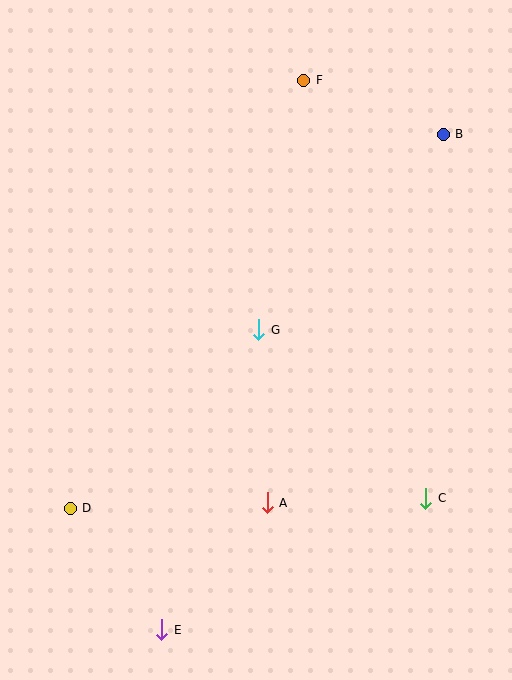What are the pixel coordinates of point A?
Point A is at (267, 503).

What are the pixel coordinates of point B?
Point B is at (443, 134).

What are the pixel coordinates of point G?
Point G is at (259, 330).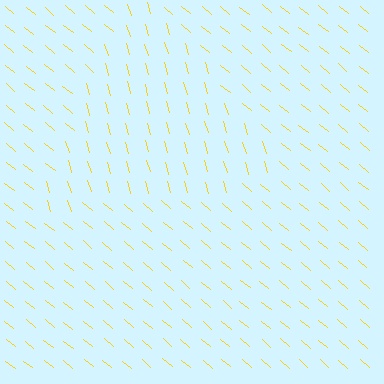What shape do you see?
I see a triangle.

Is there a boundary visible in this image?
Yes, there is a texture boundary formed by a change in line orientation.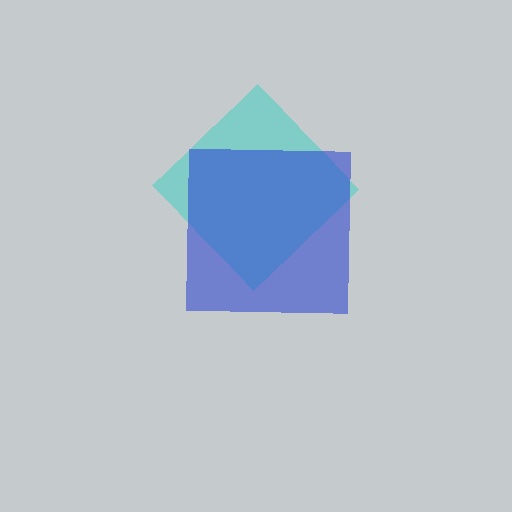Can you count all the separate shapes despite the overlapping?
Yes, there are 2 separate shapes.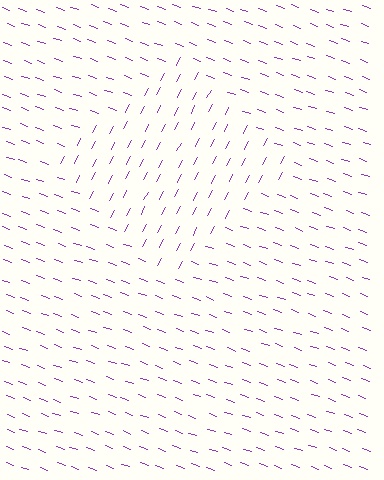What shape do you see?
I see a diamond.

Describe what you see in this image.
The image is filled with small purple line segments. A diamond region in the image has lines oriented differently from the surrounding lines, creating a visible texture boundary.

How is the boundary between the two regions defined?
The boundary is defined purely by a change in line orientation (approximately 82 degrees difference). All lines are the same color and thickness.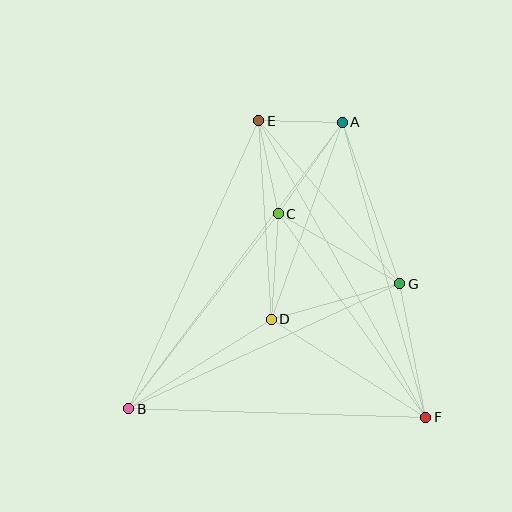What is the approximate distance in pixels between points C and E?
The distance between C and E is approximately 95 pixels.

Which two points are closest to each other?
Points A and E are closest to each other.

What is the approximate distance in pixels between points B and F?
The distance between B and F is approximately 297 pixels.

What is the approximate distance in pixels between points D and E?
The distance between D and E is approximately 199 pixels.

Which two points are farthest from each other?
Points A and B are farthest from each other.